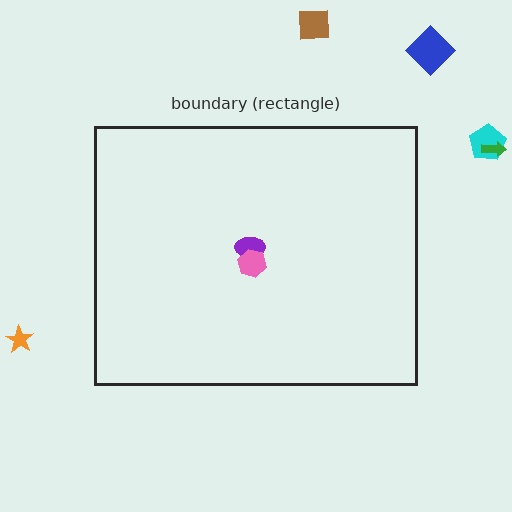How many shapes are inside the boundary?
2 inside, 5 outside.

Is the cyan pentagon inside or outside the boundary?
Outside.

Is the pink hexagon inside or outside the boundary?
Inside.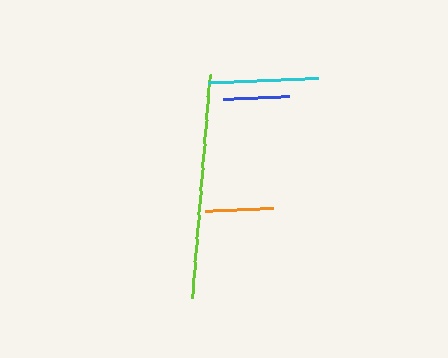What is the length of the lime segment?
The lime segment is approximately 225 pixels long.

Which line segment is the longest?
The lime line is the longest at approximately 225 pixels.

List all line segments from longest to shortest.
From longest to shortest: lime, cyan, orange, blue.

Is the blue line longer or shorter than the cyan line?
The cyan line is longer than the blue line.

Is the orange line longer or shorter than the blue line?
The orange line is longer than the blue line.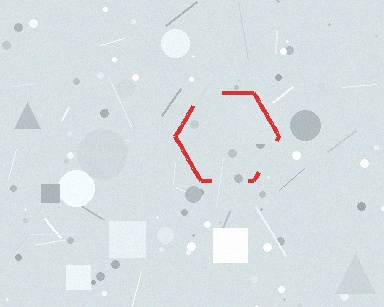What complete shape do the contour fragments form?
The contour fragments form a hexagon.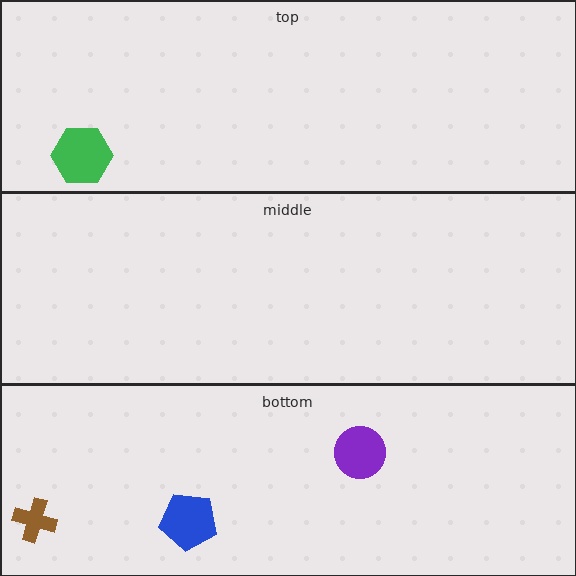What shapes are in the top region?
The green hexagon.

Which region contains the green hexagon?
The top region.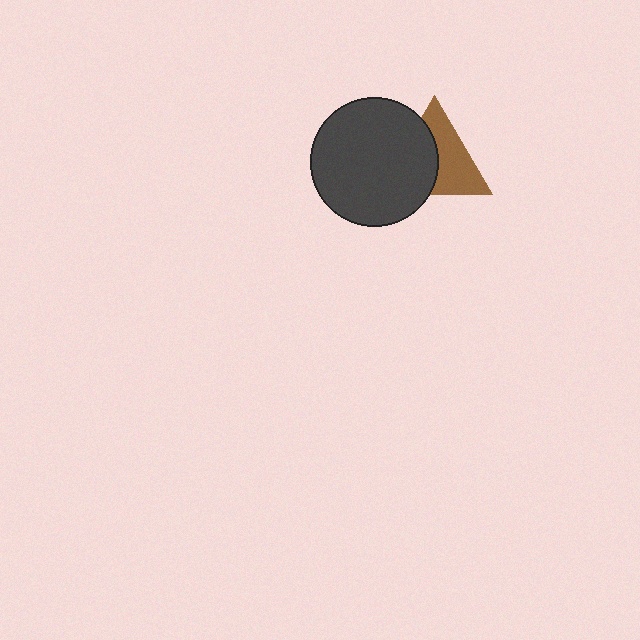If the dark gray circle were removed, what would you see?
You would see the complete brown triangle.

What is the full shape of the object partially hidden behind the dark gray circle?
The partially hidden object is a brown triangle.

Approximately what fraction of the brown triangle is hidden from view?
Roughly 47% of the brown triangle is hidden behind the dark gray circle.